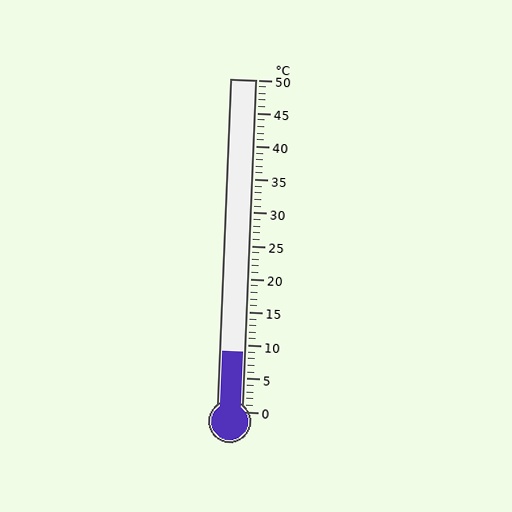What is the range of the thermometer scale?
The thermometer scale ranges from 0°C to 50°C.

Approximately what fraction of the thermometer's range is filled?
The thermometer is filled to approximately 20% of its range.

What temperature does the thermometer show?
The thermometer shows approximately 9°C.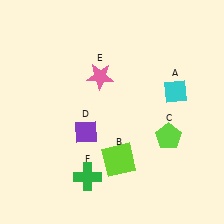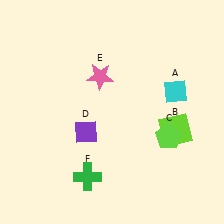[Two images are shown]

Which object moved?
The lime square (B) moved right.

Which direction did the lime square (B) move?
The lime square (B) moved right.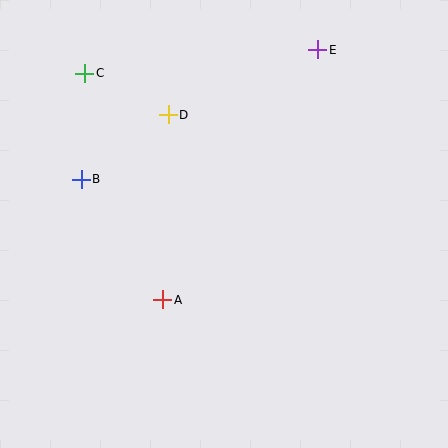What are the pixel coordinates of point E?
Point E is at (318, 50).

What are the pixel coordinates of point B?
Point B is at (81, 179).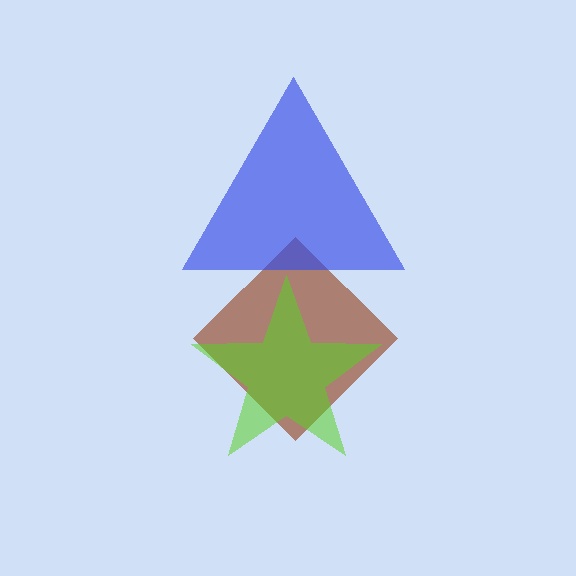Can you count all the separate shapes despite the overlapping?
Yes, there are 3 separate shapes.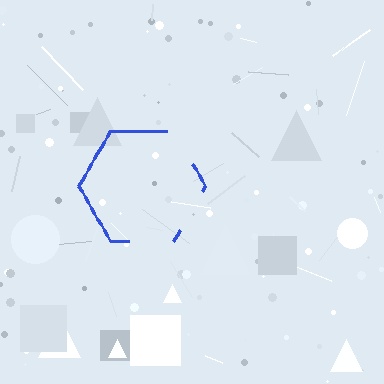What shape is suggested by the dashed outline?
The dashed outline suggests a hexagon.